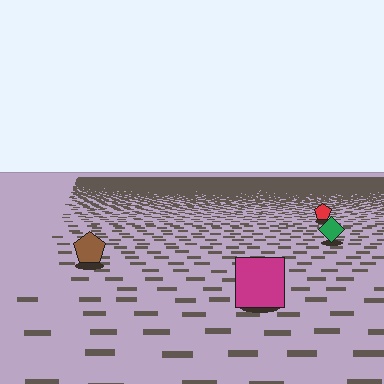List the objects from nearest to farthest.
From nearest to farthest: the magenta square, the brown pentagon, the green diamond, the red pentagon.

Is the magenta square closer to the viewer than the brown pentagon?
Yes. The magenta square is closer — you can tell from the texture gradient: the ground texture is coarser near it.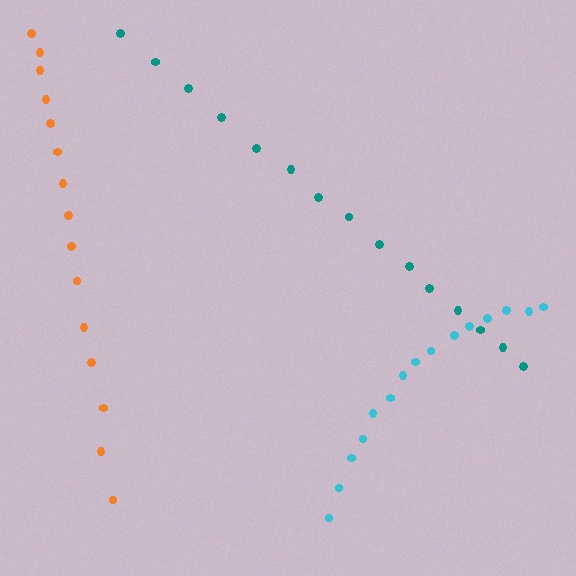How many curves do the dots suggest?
There are 3 distinct paths.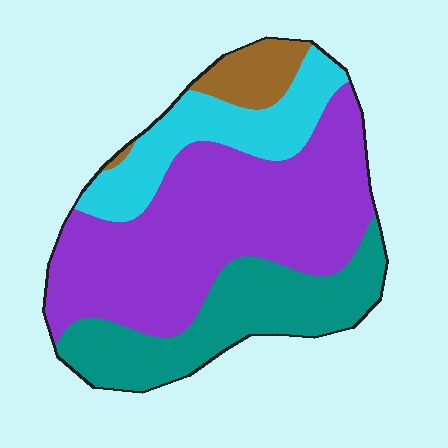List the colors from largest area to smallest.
From largest to smallest: purple, teal, cyan, brown.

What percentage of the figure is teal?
Teal takes up between a quarter and a half of the figure.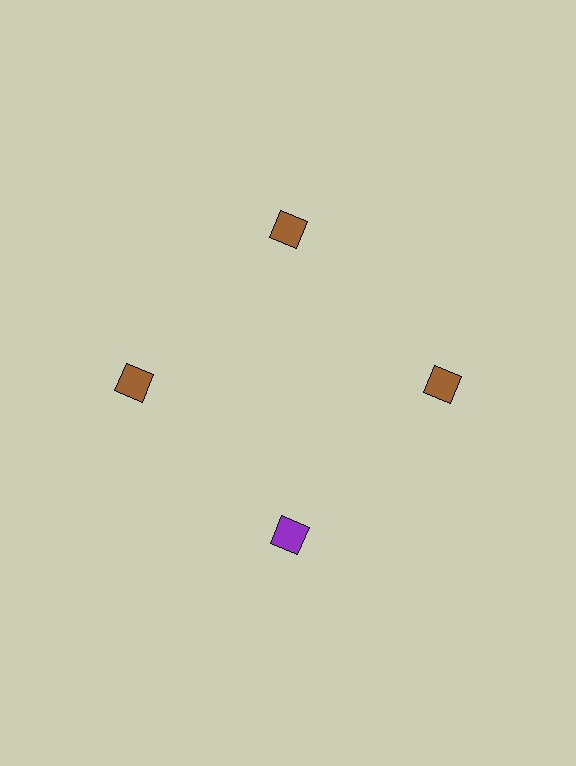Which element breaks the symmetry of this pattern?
The purple diamond at roughly the 6 o'clock position breaks the symmetry. All other shapes are brown diamonds.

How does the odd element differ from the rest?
It has a different color: purple instead of brown.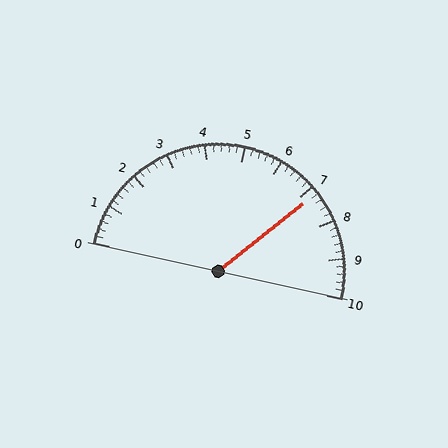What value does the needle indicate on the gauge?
The needle indicates approximately 7.2.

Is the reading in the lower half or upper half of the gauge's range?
The reading is in the upper half of the range (0 to 10).